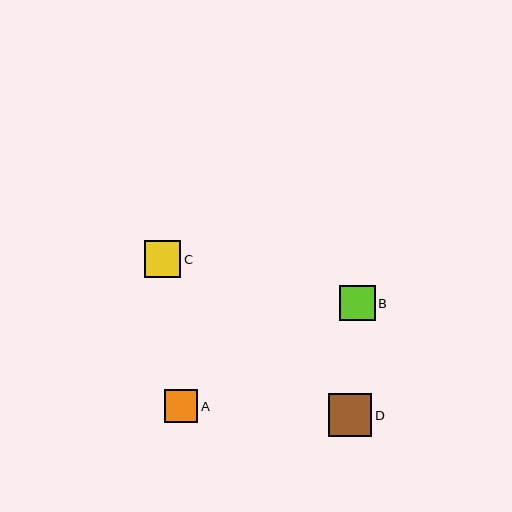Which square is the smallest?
Square A is the smallest with a size of approximately 33 pixels.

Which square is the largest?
Square D is the largest with a size of approximately 43 pixels.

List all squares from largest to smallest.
From largest to smallest: D, C, B, A.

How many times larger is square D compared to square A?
Square D is approximately 1.3 times the size of square A.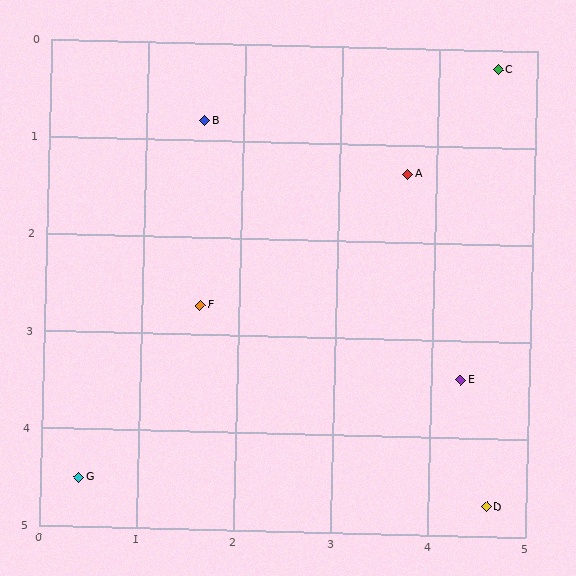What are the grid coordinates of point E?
Point E is at approximately (4.3, 3.4).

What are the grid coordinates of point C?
Point C is at approximately (4.6, 0.2).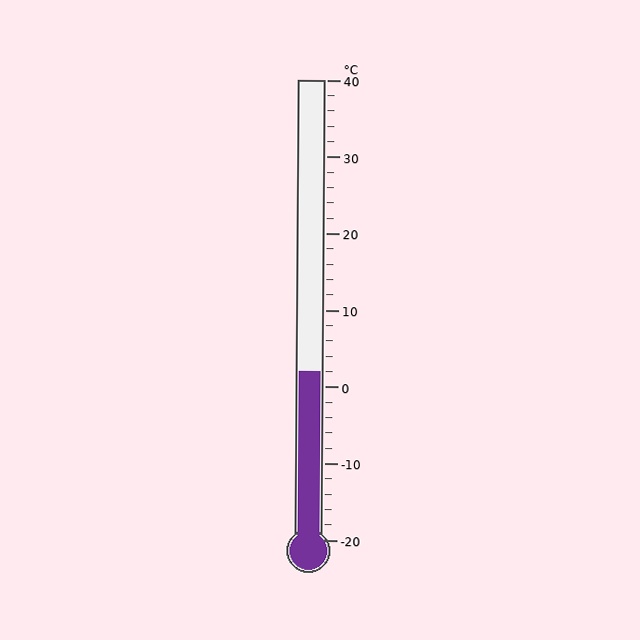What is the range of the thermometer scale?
The thermometer scale ranges from -20°C to 40°C.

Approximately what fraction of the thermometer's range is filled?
The thermometer is filled to approximately 35% of its range.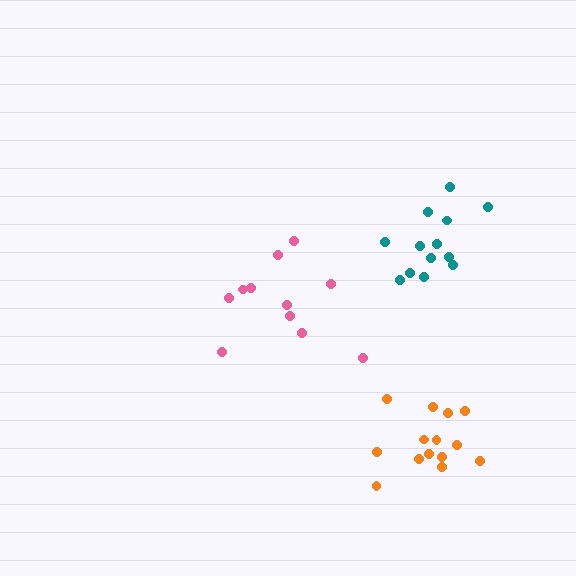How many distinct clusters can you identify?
There are 3 distinct clusters.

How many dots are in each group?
Group 1: 13 dots, Group 2: 11 dots, Group 3: 14 dots (38 total).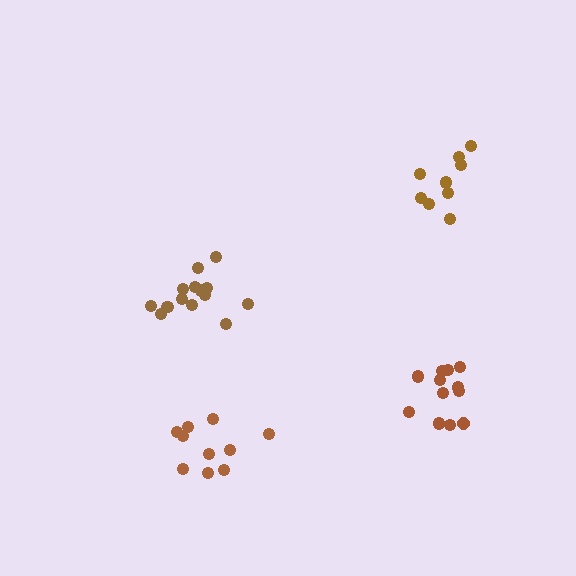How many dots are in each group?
Group 1: 9 dots, Group 2: 12 dots, Group 3: 10 dots, Group 4: 14 dots (45 total).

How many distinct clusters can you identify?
There are 4 distinct clusters.